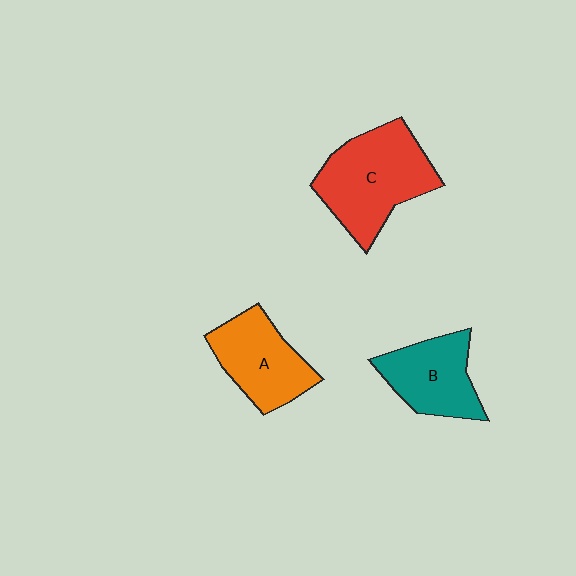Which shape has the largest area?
Shape C (red).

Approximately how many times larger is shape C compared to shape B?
Approximately 1.5 times.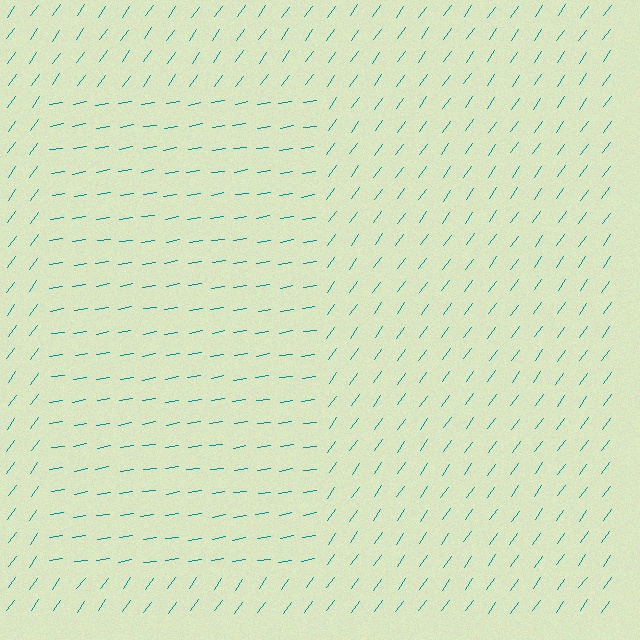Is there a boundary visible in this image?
Yes, there is a texture boundary formed by a change in line orientation.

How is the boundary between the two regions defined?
The boundary is defined purely by a change in line orientation (approximately 45 degrees difference). All lines are the same color and thickness.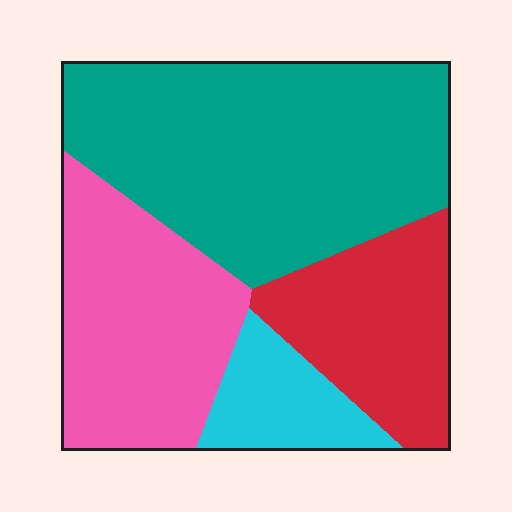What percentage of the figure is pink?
Pink covers around 25% of the figure.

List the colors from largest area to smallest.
From largest to smallest: teal, pink, red, cyan.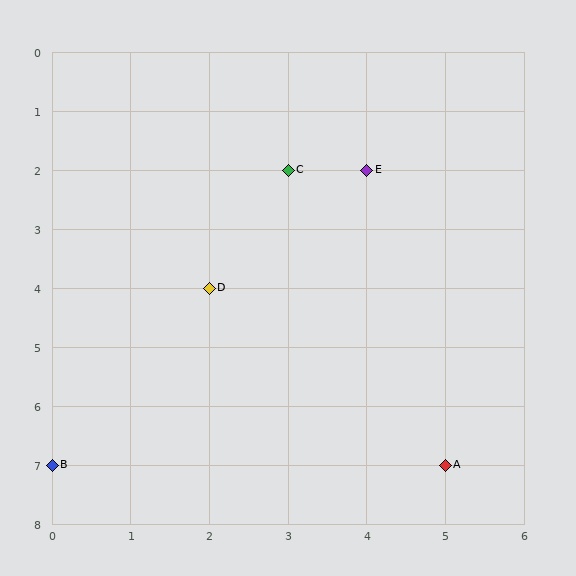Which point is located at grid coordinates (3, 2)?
Point C is at (3, 2).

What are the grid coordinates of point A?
Point A is at grid coordinates (5, 7).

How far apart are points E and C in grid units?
Points E and C are 1 column apart.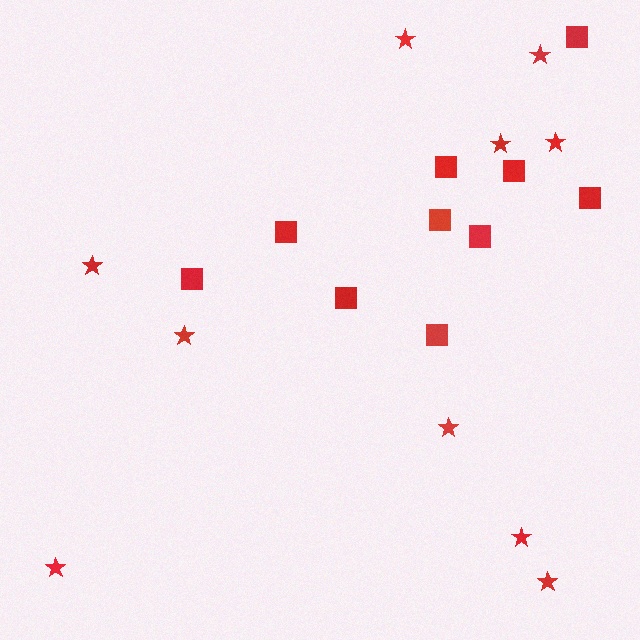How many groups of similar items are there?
There are 2 groups: one group of stars (10) and one group of squares (10).